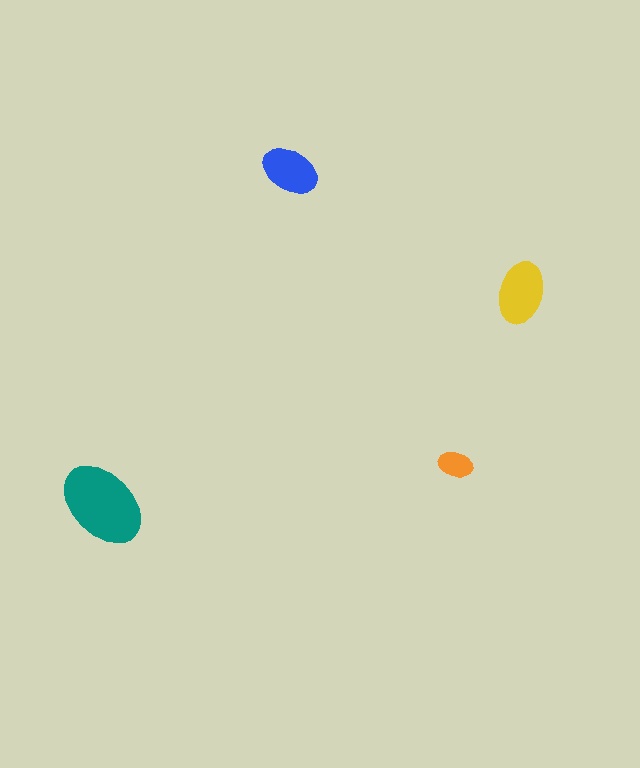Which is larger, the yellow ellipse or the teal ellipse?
The teal one.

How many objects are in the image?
There are 4 objects in the image.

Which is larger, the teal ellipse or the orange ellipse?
The teal one.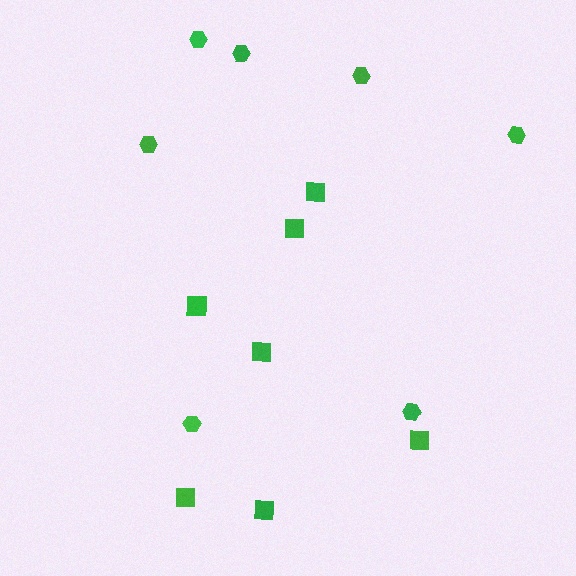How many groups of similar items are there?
There are 2 groups: one group of squares (7) and one group of hexagons (7).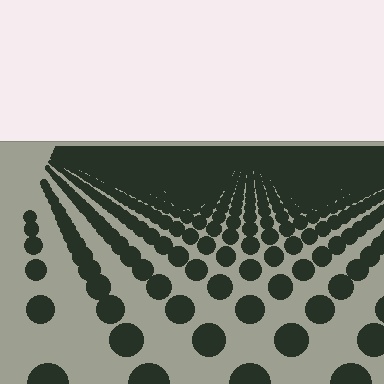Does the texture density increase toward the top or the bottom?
Density increases toward the top.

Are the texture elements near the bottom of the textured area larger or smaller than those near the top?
Larger. Near the bottom, elements are closer to the viewer and appear at a bigger on-screen size.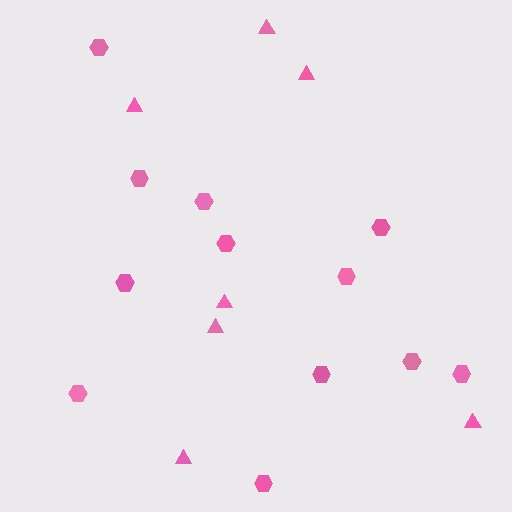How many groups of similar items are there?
There are 2 groups: one group of hexagons (12) and one group of triangles (7).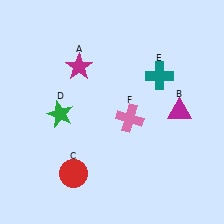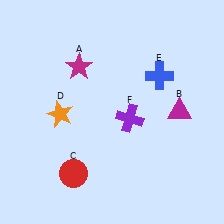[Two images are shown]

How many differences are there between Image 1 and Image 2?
There are 3 differences between the two images.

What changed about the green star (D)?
In Image 1, D is green. In Image 2, it changed to orange.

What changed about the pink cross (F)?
In Image 1, F is pink. In Image 2, it changed to purple.